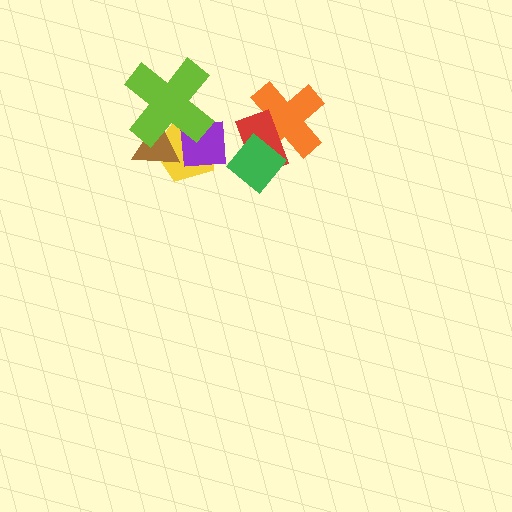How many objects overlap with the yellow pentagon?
3 objects overlap with the yellow pentagon.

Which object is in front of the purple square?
The lime cross is in front of the purple square.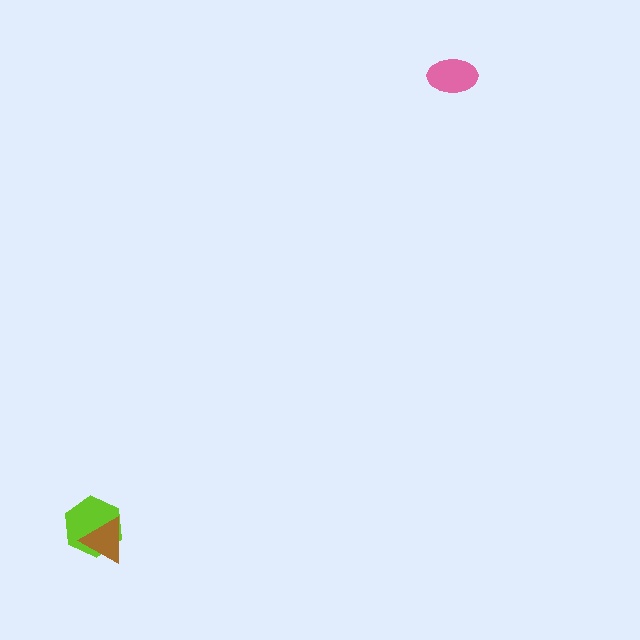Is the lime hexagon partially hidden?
Yes, it is partially covered by another shape.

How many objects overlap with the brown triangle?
1 object overlaps with the brown triangle.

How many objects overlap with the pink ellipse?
0 objects overlap with the pink ellipse.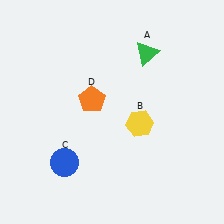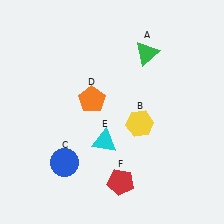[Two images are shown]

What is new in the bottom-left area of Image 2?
A cyan triangle (E) was added in the bottom-left area of Image 2.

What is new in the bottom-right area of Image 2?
A red pentagon (F) was added in the bottom-right area of Image 2.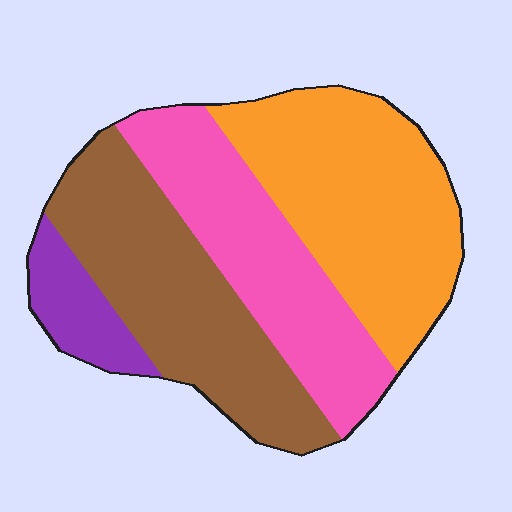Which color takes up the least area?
Purple, at roughly 10%.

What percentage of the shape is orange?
Orange takes up about one third (1/3) of the shape.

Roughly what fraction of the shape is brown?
Brown takes up about one third (1/3) of the shape.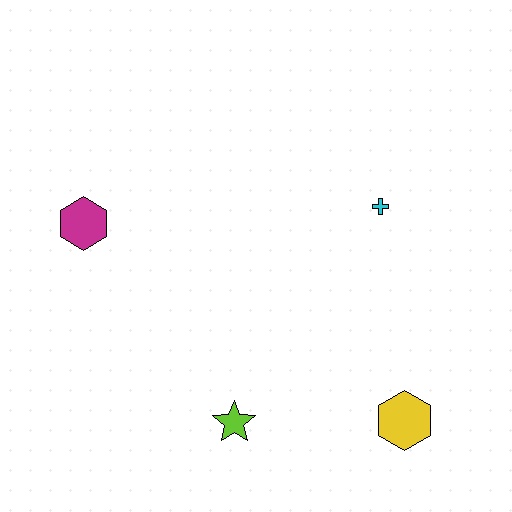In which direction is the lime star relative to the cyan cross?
The lime star is below the cyan cross.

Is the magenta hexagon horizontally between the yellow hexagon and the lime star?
No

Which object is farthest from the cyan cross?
The magenta hexagon is farthest from the cyan cross.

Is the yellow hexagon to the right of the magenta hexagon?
Yes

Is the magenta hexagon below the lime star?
No